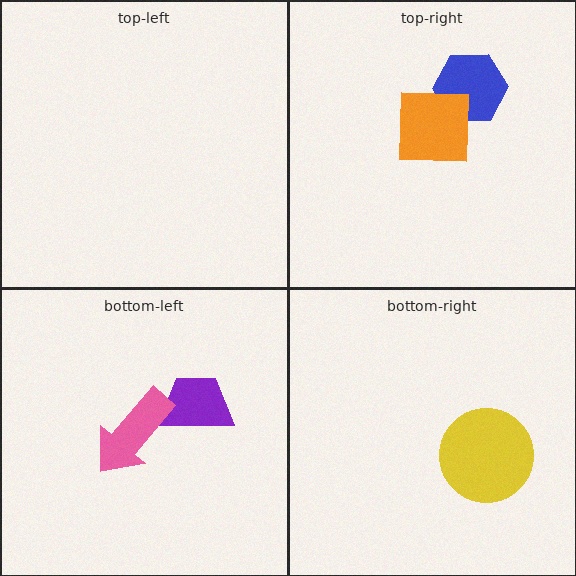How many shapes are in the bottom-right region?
1.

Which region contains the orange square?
The top-right region.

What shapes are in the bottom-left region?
The purple trapezoid, the pink arrow.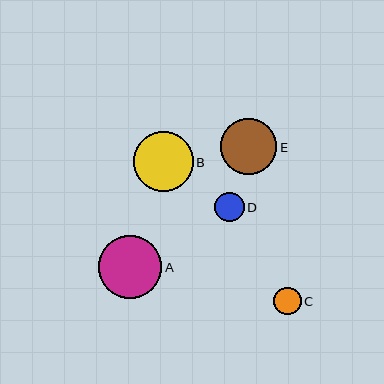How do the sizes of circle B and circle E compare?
Circle B and circle E are approximately the same size.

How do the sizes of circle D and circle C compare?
Circle D and circle C are approximately the same size.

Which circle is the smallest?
Circle C is the smallest with a size of approximately 28 pixels.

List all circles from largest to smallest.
From largest to smallest: A, B, E, D, C.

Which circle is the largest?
Circle A is the largest with a size of approximately 63 pixels.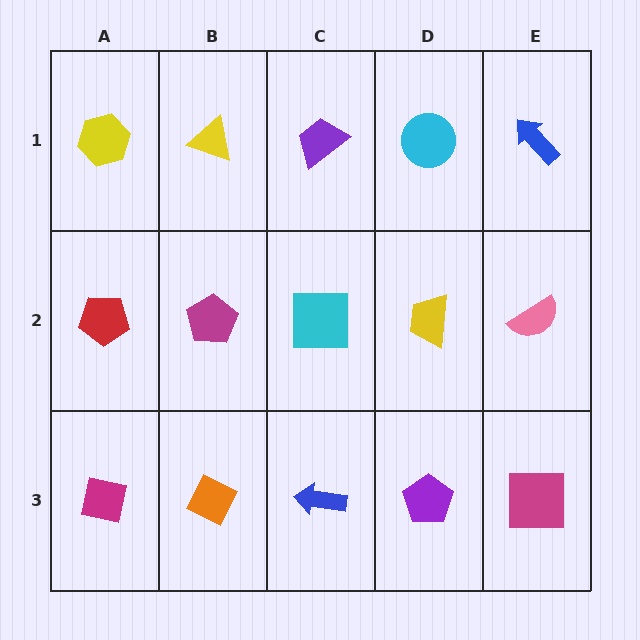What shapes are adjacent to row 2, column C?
A purple trapezoid (row 1, column C), a blue arrow (row 3, column C), a magenta pentagon (row 2, column B), a yellow trapezoid (row 2, column D).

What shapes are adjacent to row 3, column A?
A red pentagon (row 2, column A), an orange diamond (row 3, column B).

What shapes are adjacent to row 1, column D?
A yellow trapezoid (row 2, column D), a purple trapezoid (row 1, column C), a blue arrow (row 1, column E).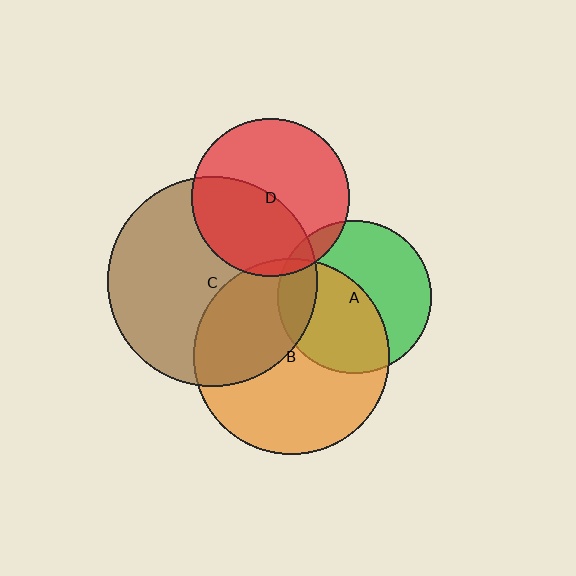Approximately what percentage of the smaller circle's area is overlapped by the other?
Approximately 40%.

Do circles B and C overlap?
Yes.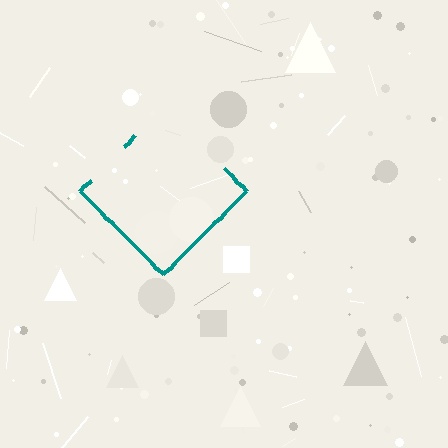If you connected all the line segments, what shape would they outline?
They would outline a diamond.